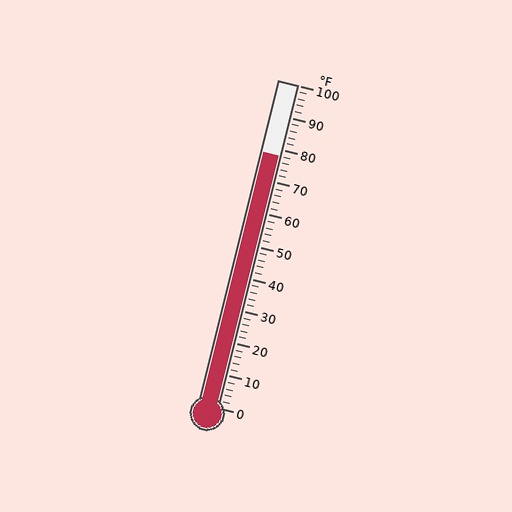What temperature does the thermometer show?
The thermometer shows approximately 78°F.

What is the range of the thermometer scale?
The thermometer scale ranges from 0°F to 100°F.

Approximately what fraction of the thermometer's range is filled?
The thermometer is filled to approximately 80% of its range.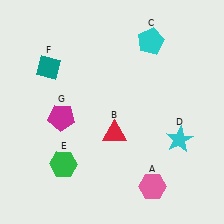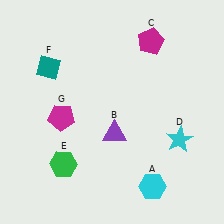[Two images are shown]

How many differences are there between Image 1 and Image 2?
There are 3 differences between the two images.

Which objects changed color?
A changed from pink to cyan. B changed from red to purple. C changed from cyan to magenta.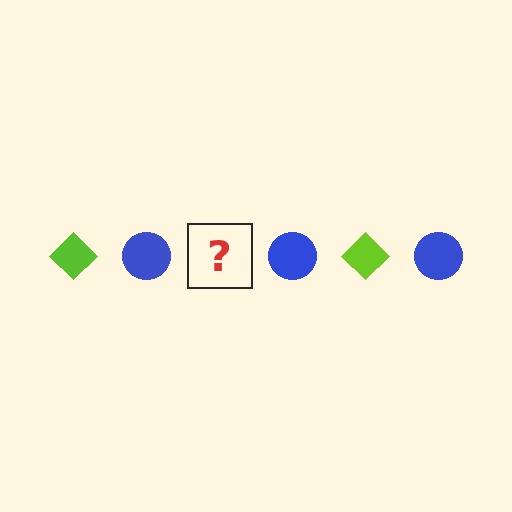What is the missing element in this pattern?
The missing element is a lime diamond.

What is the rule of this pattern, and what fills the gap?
The rule is that the pattern alternates between lime diamond and blue circle. The gap should be filled with a lime diamond.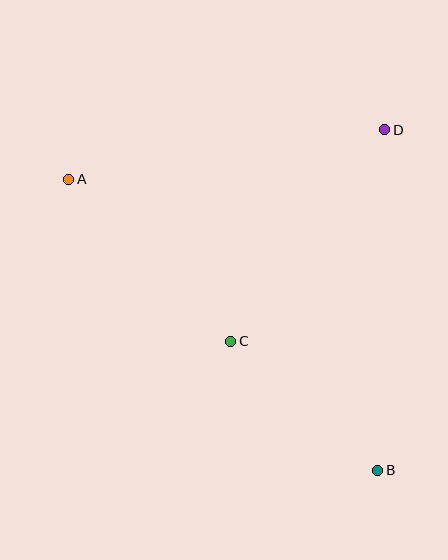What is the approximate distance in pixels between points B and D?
The distance between B and D is approximately 340 pixels.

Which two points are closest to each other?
Points B and C are closest to each other.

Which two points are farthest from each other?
Points A and B are farthest from each other.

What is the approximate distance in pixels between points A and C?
The distance between A and C is approximately 229 pixels.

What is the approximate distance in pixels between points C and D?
The distance between C and D is approximately 262 pixels.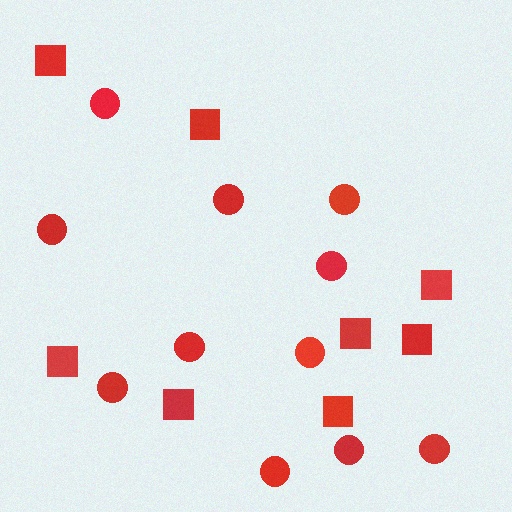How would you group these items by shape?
There are 2 groups: one group of squares (8) and one group of circles (11).